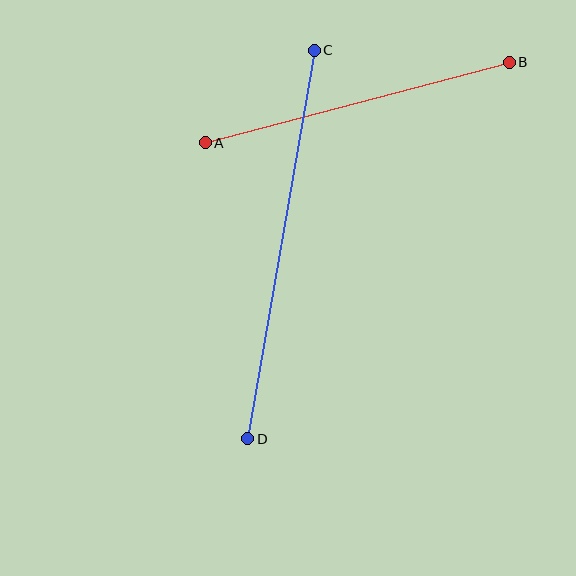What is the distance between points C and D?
The distance is approximately 394 pixels.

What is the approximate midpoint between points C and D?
The midpoint is at approximately (281, 245) pixels.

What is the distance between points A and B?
The distance is approximately 314 pixels.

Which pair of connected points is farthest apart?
Points C and D are farthest apart.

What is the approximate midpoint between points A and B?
The midpoint is at approximately (357, 103) pixels.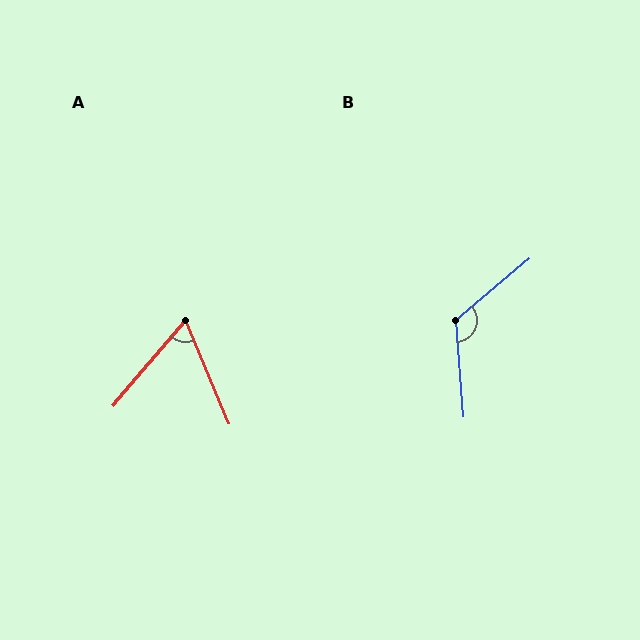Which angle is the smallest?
A, at approximately 63 degrees.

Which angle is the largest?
B, at approximately 126 degrees.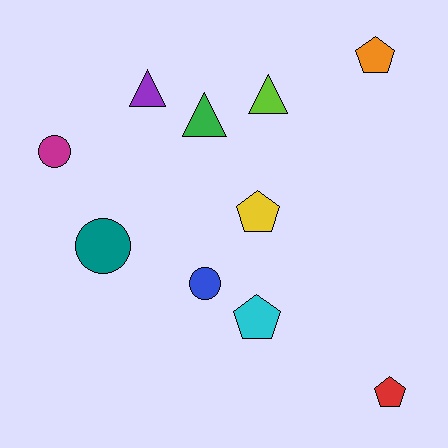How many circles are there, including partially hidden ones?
There are 3 circles.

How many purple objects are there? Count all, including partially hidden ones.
There is 1 purple object.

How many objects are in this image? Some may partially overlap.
There are 10 objects.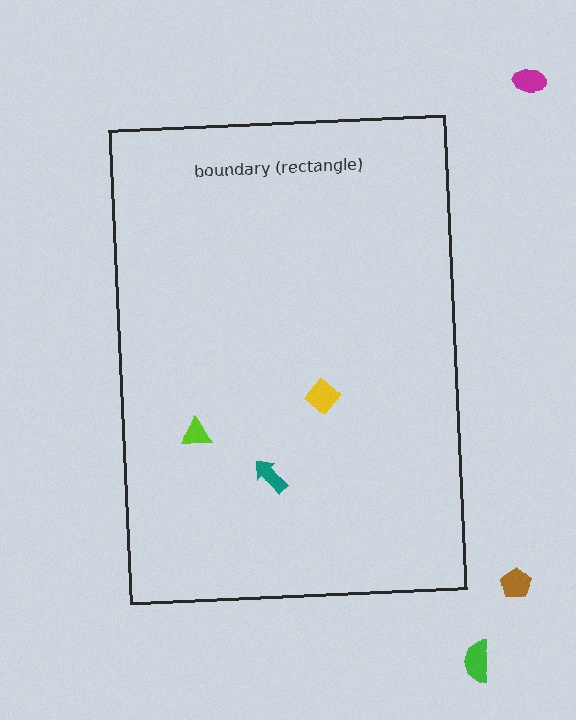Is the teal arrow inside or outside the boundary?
Inside.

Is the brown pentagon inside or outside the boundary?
Outside.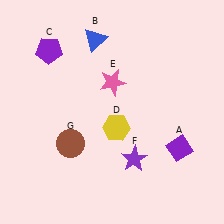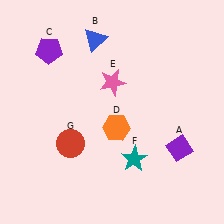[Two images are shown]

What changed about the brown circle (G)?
In Image 1, G is brown. In Image 2, it changed to red.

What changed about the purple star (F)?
In Image 1, F is purple. In Image 2, it changed to teal.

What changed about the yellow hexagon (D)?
In Image 1, D is yellow. In Image 2, it changed to orange.